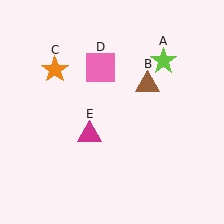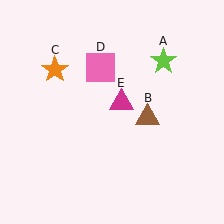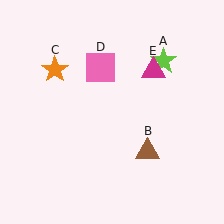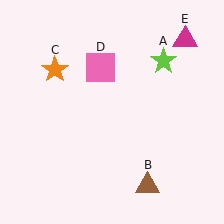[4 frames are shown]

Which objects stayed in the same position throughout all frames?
Lime star (object A) and orange star (object C) and pink square (object D) remained stationary.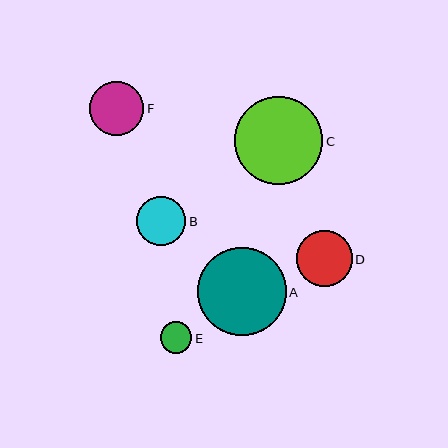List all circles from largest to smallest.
From largest to smallest: A, C, D, F, B, E.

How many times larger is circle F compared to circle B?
Circle F is approximately 1.1 times the size of circle B.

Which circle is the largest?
Circle A is the largest with a size of approximately 89 pixels.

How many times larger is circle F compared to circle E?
Circle F is approximately 1.7 times the size of circle E.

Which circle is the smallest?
Circle E is the smallest with a size of approximately 32 pixels.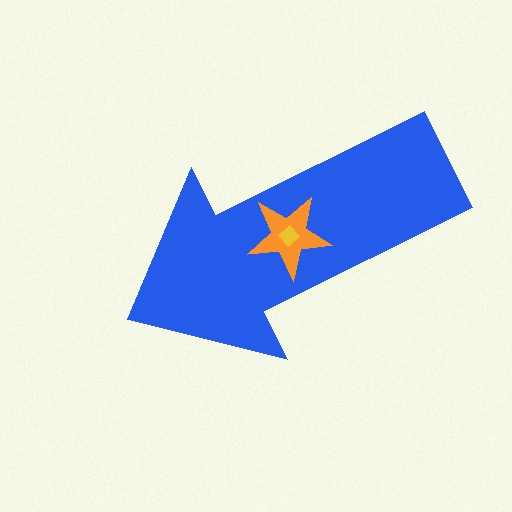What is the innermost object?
The yellow diamond.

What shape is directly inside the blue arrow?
The orange star.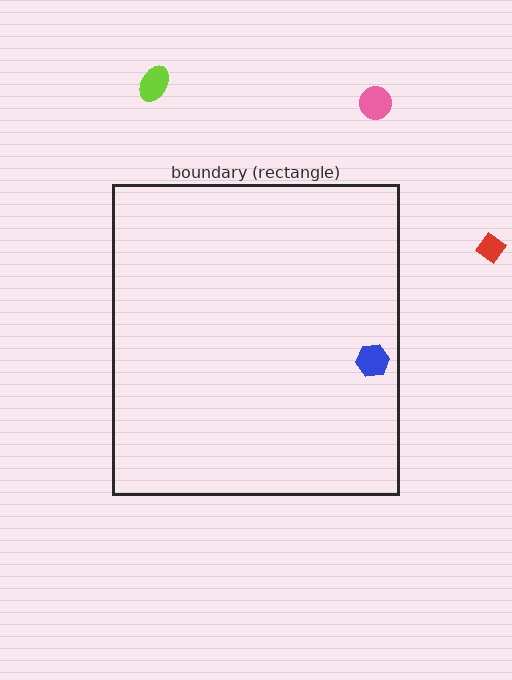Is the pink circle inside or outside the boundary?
Outside.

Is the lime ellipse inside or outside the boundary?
Outside.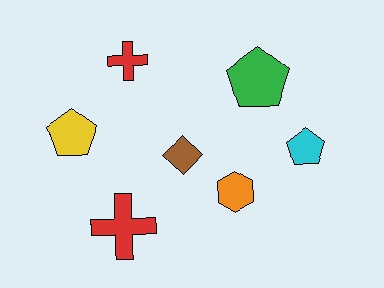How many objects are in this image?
There are 7 objects.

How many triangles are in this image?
There are no triangles.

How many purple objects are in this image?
There are no purple objects.